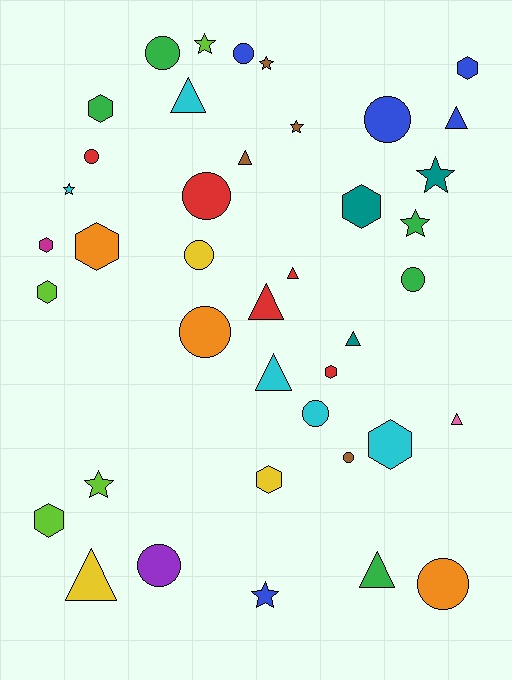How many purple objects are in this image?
There is 1 purple object.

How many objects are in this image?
There are 40 objects.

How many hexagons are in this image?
There are 10 hexagons.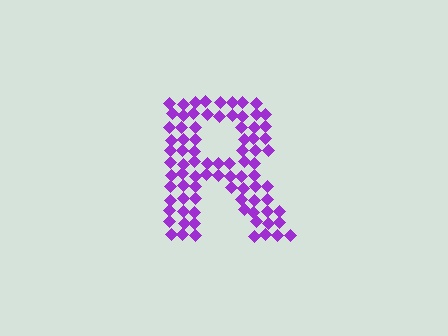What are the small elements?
The small elements are diamonds.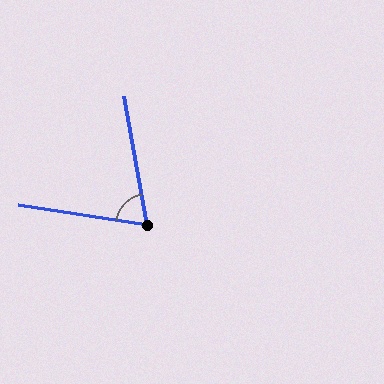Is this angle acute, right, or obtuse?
It is acute.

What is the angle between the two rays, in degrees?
Approximately 71 degrees.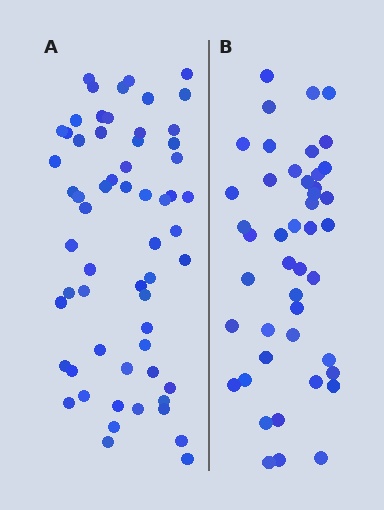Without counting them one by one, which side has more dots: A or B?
Region A (the left region) has more dots.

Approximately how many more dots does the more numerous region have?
Region A has approximately 15 more dots than region B.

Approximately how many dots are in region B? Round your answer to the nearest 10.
About 40 dots. (The exact count is 45, which rounds to 40.)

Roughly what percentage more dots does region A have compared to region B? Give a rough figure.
About 35% more.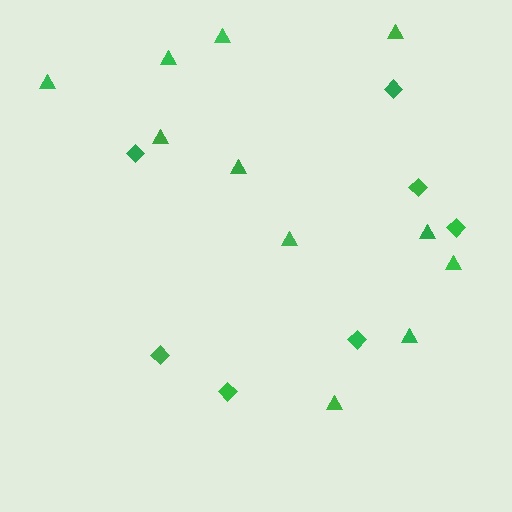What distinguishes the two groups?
There are 2 groups: one group of triangles (11) and one group of diamonds (7).